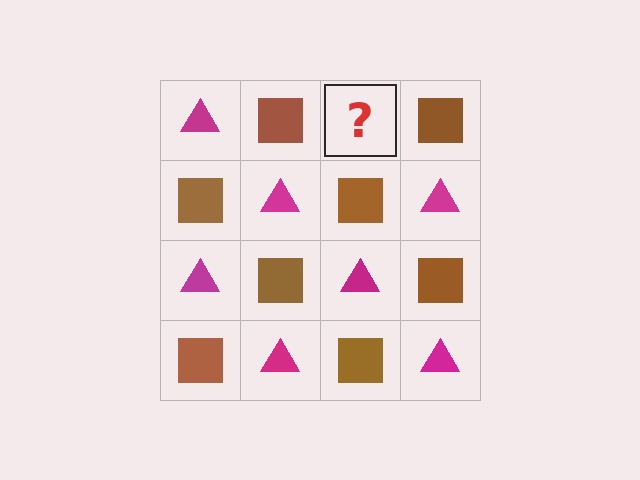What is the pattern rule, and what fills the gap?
The rule is that it alternates magenta triangle and brown square in a checkerboard pattern. The gap should be filled with a magenta triangle.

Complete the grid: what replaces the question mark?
The question mark should be replaced with a magenta triangle.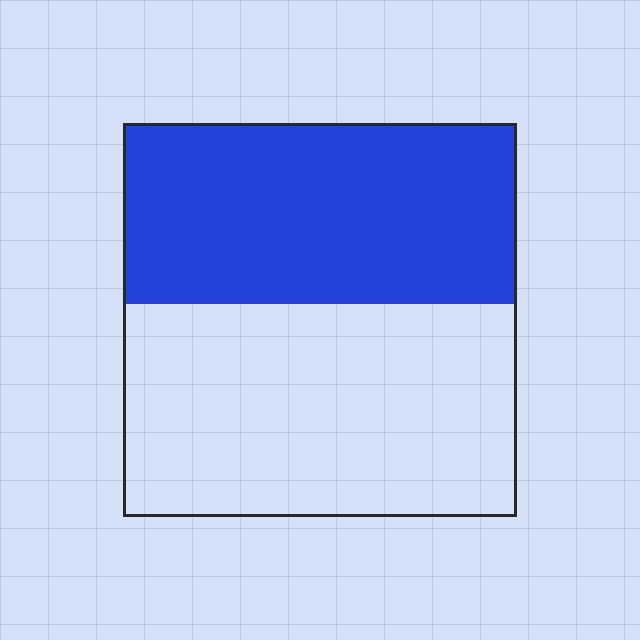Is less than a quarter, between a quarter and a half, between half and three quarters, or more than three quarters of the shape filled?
Between a quarter and a half.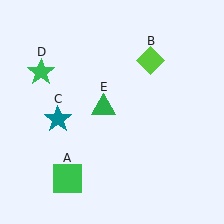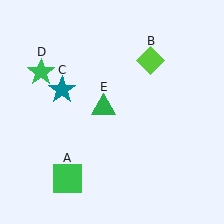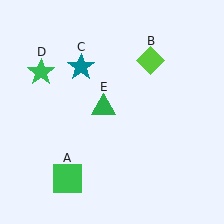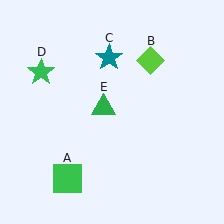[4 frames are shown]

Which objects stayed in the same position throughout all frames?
Green square (object A) and lime diamond (object B) and green star (object D) and green triangle (object E) remained stationary.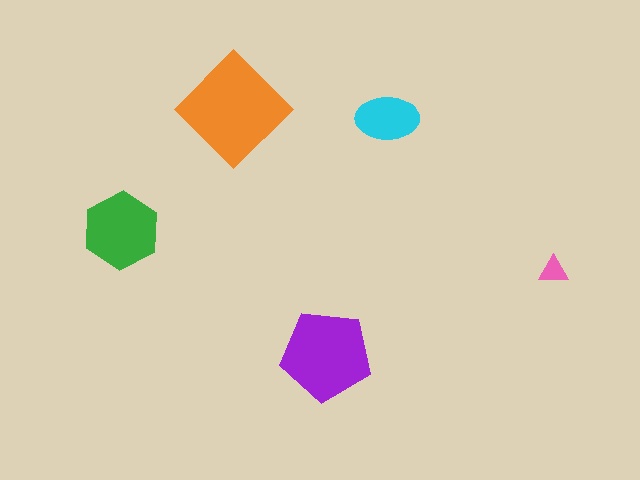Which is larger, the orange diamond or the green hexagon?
The orange diamond.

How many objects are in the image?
There are 5 objects in the image.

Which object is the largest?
The orange diamond.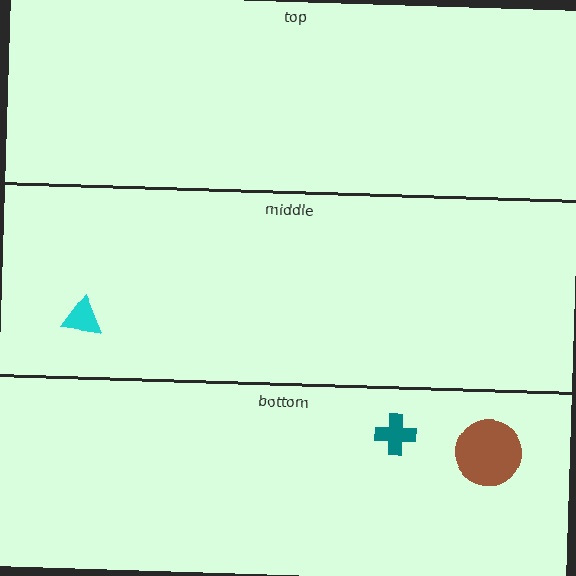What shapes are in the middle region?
The cyan triangle.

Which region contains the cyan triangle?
The middle region.